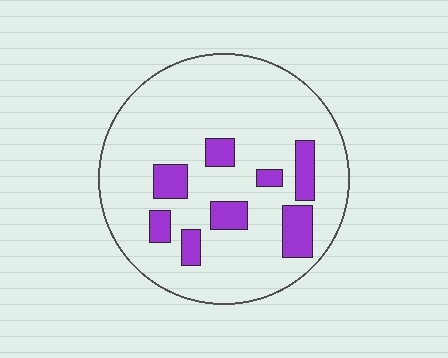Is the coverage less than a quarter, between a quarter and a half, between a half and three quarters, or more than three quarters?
Less than a quarter.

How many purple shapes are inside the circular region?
8.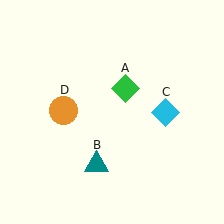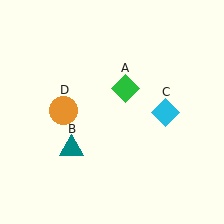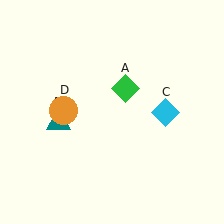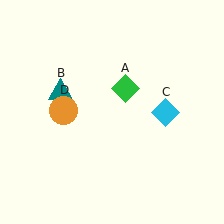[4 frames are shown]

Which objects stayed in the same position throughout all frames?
Green diamond (object A) and cyan diamond (object C) and orange circle (object D) remained stationary.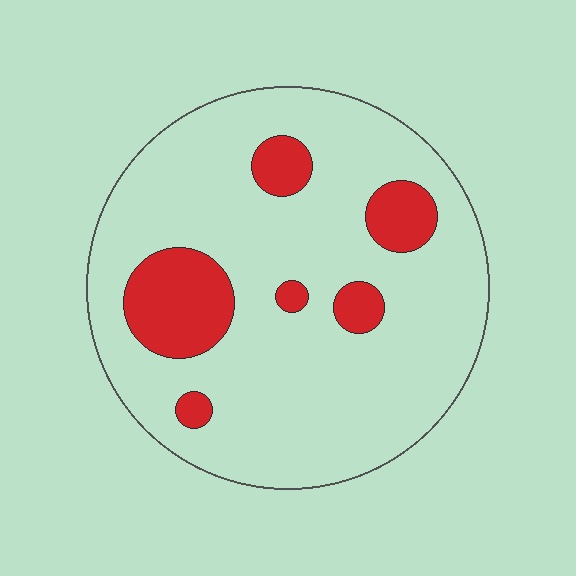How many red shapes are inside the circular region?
6.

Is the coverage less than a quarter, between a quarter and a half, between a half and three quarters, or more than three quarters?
Less than a quarter.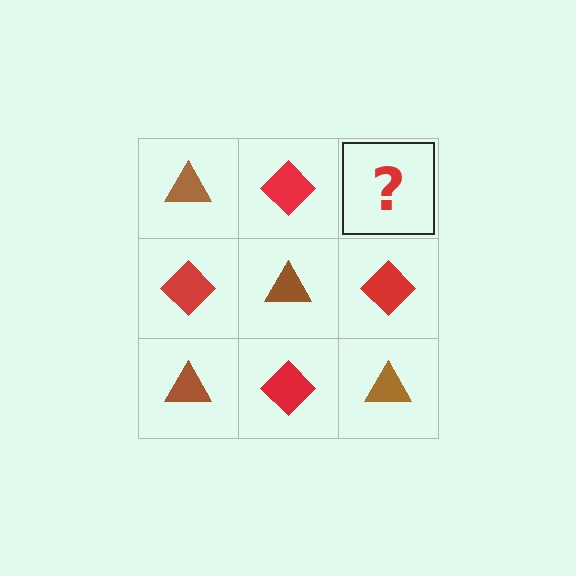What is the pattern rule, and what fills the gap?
The rule is that it alternates brown triangle and red diamond in a checkerboard pattern. The gap should be filled with a brown triangle.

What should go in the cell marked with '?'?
The missing cell should contain a brown triangle.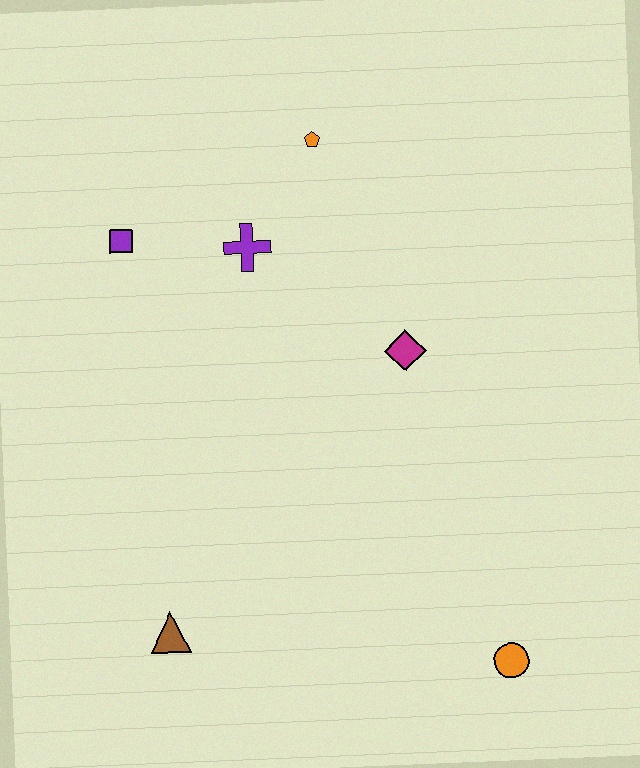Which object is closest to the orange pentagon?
The purple cross is closest to the orange pentagon.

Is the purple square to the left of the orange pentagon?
Yes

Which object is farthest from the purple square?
The orange circle is farthest from the purple square.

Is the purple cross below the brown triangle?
No